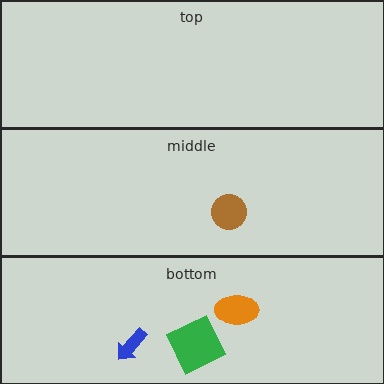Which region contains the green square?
The bottom region.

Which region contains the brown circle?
The middle region.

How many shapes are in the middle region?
1.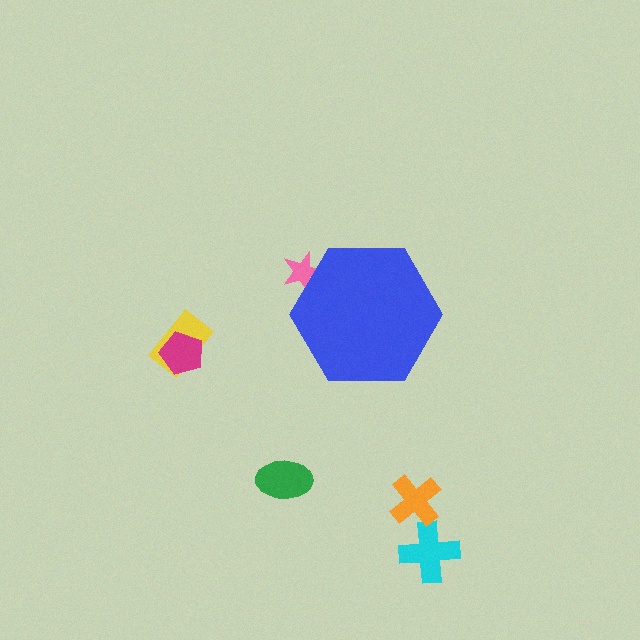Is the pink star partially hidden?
Yes, the pink star is partially hidden behind the blue hexagon.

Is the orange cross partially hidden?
No, the orange cross is fully visible.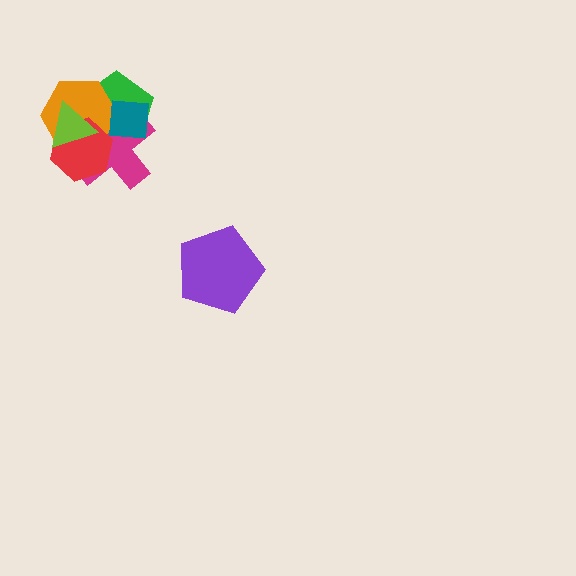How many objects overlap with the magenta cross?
5 objects overlap with the magenta cross.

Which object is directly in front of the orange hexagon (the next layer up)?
The teal square is directly in front of the orange hexagon.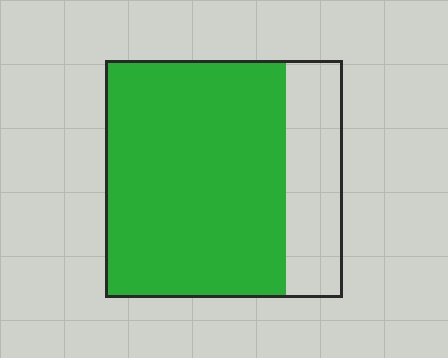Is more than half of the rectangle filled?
Yes.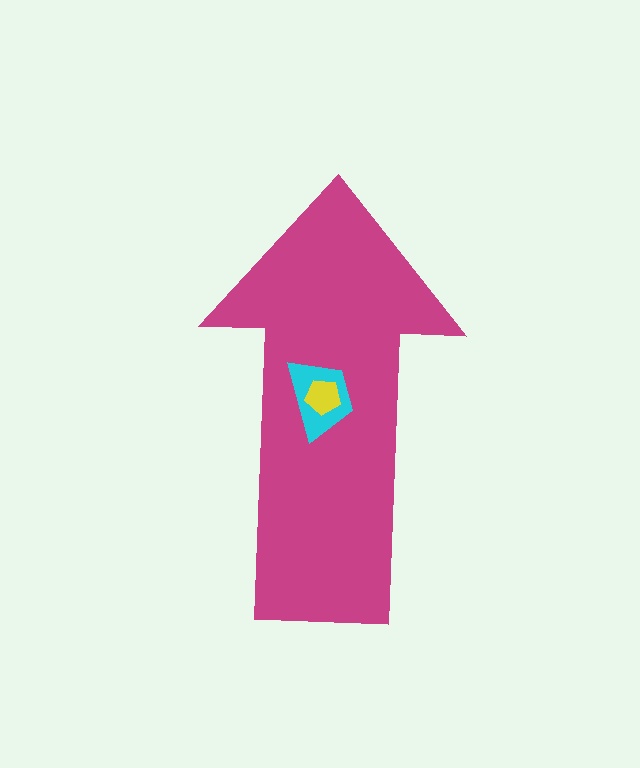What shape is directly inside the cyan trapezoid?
The yellow pentagon.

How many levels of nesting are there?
3.